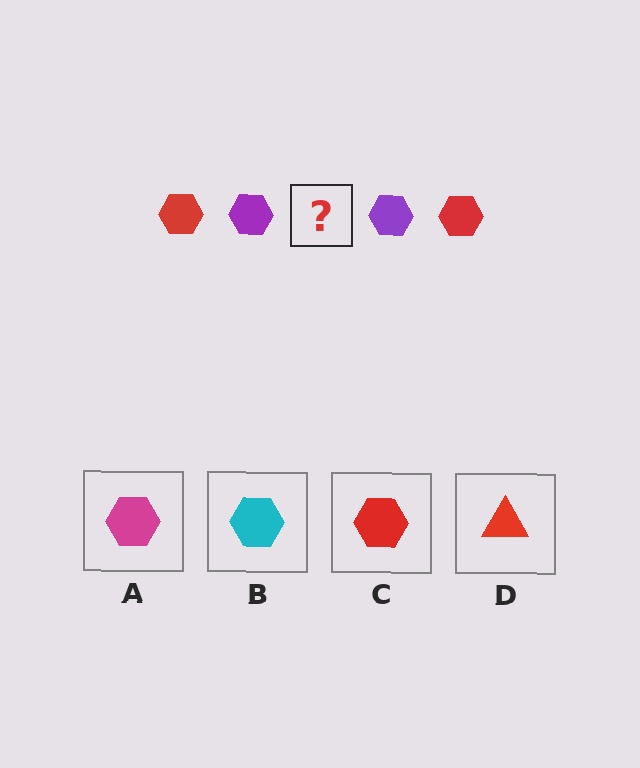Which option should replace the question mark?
Option C.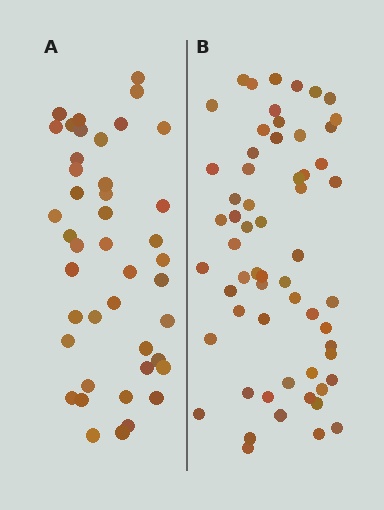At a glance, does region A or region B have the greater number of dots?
Region B (the right region) has more dots.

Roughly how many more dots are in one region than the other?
Region B has approximately 15 more dots than region A.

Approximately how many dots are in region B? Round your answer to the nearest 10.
About 60 dots.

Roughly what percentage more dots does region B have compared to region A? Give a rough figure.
About 40% more.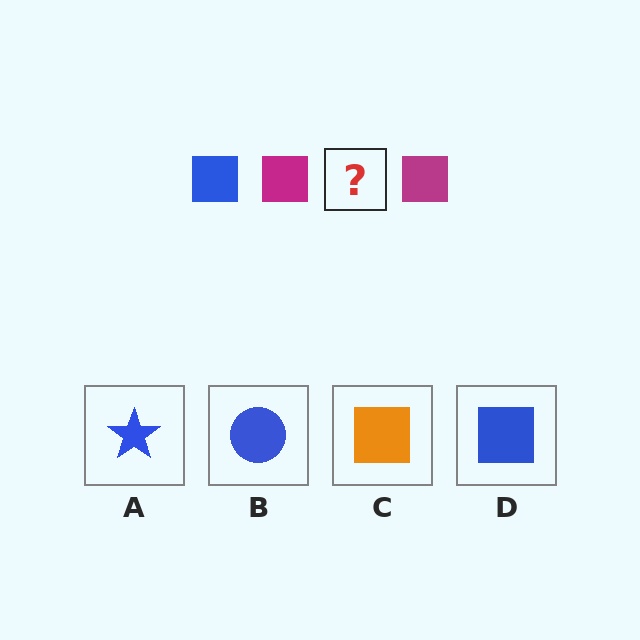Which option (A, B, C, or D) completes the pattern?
D.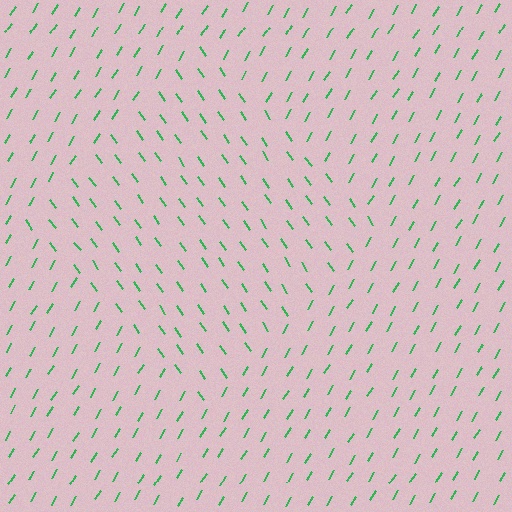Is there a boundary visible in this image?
Yes, there is a texture boundary formed by a change in line orientation.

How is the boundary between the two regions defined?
The boundary is defined purely by a change in line orientation (approximately 66 degrees difference). All lines are the same color and thickness.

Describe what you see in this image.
The image is filled with small green line segments. A diamond region in the image has lines oriented differently from the surrounding lines, creating a visible texture boundary.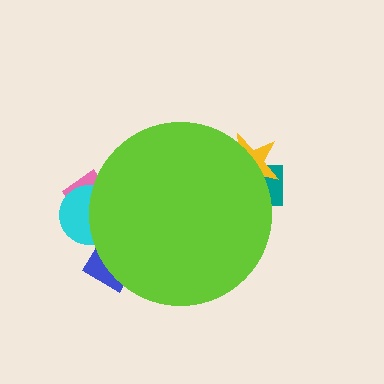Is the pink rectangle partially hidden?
Yes, the pink rectangle is partially hidden behind the lime circle.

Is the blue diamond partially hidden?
Yes, the blue diamond is partially hidden behind the lime circle.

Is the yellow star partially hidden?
Yes, the yellow star is partially hidden behind the lime circle.